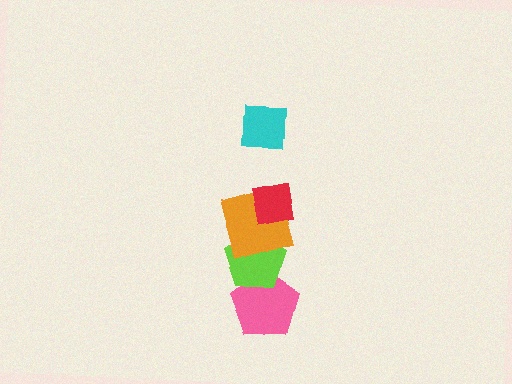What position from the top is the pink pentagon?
The pink pentagon is 5th from the top.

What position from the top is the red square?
The red square is 2nd from the top.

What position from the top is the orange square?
The orange square is 3rd from the top.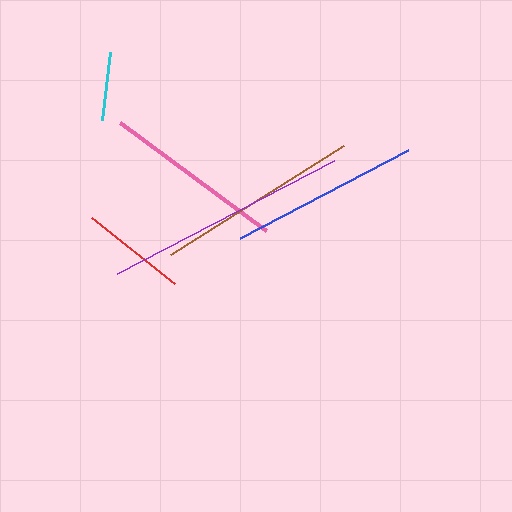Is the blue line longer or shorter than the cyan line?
The blue line is longer than the cyan line.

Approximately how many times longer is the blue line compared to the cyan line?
The blue line is approximately 2.8 times the length of the cyan line.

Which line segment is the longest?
The purple line is the longest at approximately 244 pixels.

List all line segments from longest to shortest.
From longest to shortest: purple, brown, blue, pink, red, cyan.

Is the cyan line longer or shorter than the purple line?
The purple line is longer than the cyan line.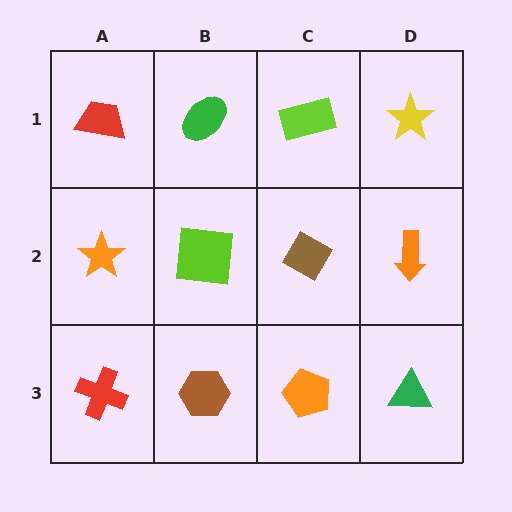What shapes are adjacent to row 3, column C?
A brown diamond (row 2, column C), a brown hexagon (row 3, column B), a green triangle (row 3, column D).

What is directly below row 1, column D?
An orange arrow.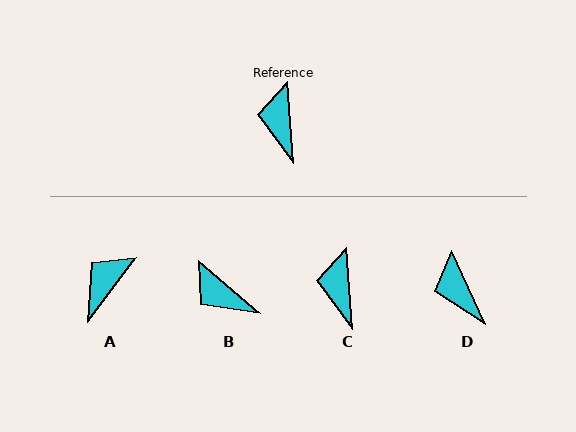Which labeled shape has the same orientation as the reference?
C.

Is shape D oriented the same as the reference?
No, it is off by about 21 degrees.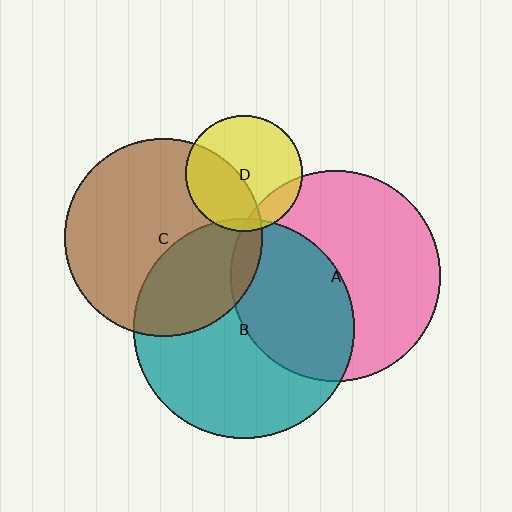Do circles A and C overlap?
Yes.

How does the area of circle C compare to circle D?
Approximately 2.9 times.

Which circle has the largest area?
Circle B (teal).